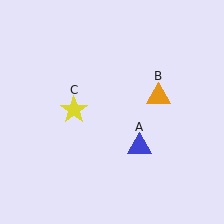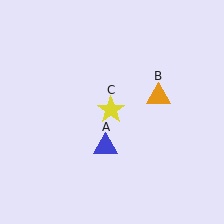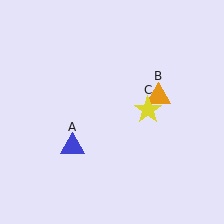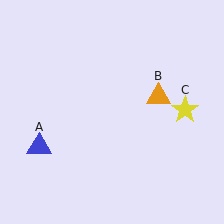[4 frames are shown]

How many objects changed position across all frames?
2 objects changed position: blue triangle (object A), yellow star (object C).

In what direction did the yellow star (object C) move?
The yellow star (object C) moved right.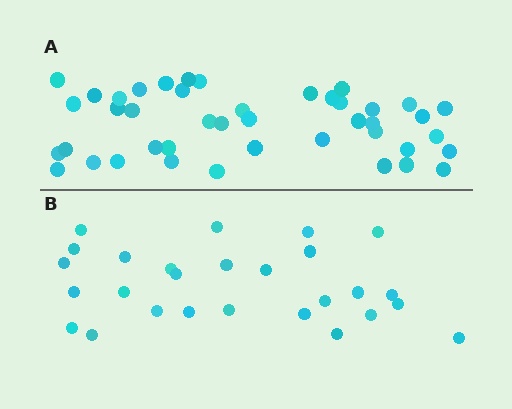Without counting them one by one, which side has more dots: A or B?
Region A (the top region) has more dots.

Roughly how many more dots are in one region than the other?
Region A has approximately 15 more dots than region B.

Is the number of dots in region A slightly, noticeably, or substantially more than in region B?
Region A has substantially more. The ratio is roughly 1.6 to 1.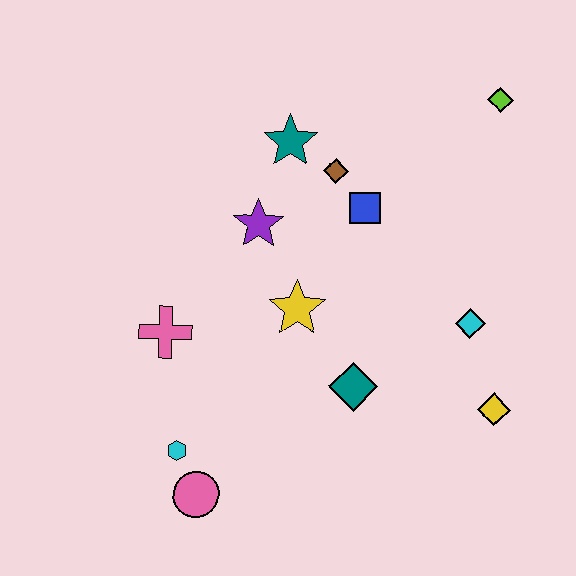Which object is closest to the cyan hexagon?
The pink circle is closest to the cyan hexagon.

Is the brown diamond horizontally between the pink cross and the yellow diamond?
Yes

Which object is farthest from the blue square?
The pink circle is farthest from the blue square.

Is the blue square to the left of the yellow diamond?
Yes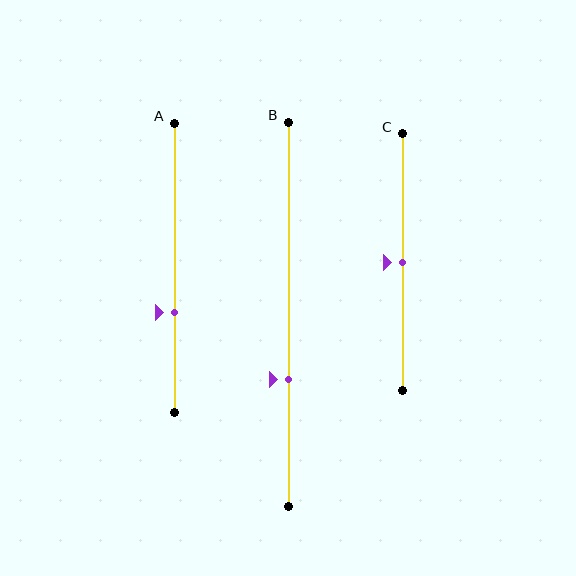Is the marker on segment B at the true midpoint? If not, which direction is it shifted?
No, the marker on segment B is shifted downward by about 17% of the segment length.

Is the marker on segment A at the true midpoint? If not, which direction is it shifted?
No, the marker on segment A is shifted downward by about 15% of the segment length.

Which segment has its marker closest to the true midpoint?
Segment C has its marker closest to the true midpoint.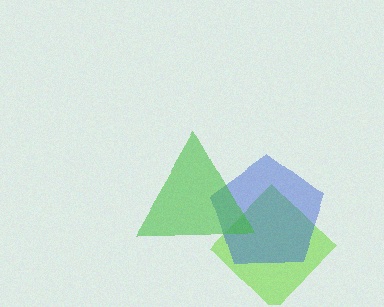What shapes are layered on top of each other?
The layered shapes are: a lime diamond, a blue pentagon, a green triangle.